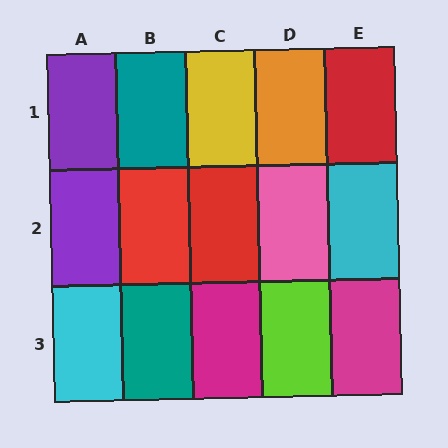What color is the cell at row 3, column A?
Cyan.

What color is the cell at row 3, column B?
Teal.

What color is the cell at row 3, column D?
Lime.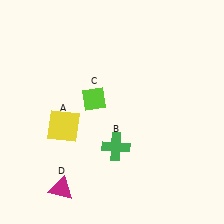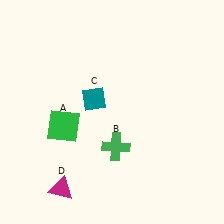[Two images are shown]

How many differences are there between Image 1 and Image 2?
There are 2 differences between the two images.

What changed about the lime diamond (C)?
In Image 1, C is lime. In Image 2, it changed to teal.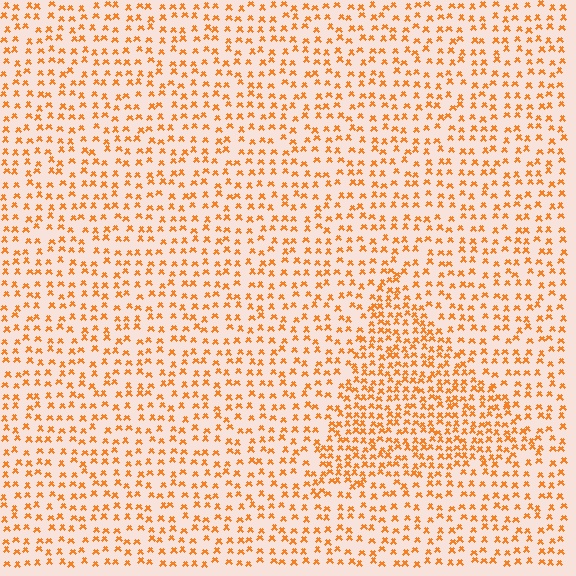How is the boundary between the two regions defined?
The boundary is defined by a change in element density (approximately 1.8x ratio). All elements are the same color, size, and shape.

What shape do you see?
I see a triangle.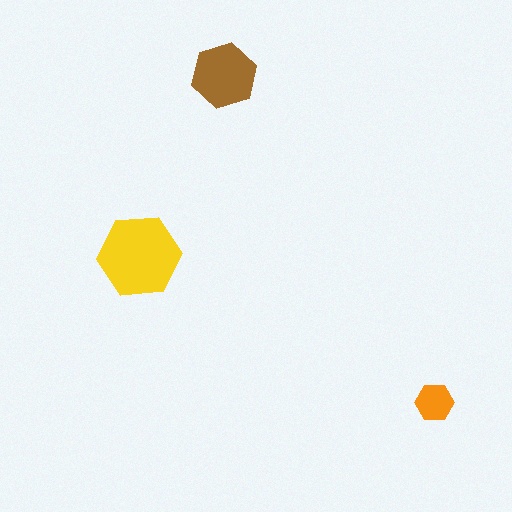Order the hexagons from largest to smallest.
the yellow one, the brown one, the orange one.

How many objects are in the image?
There are 3 objects in the image.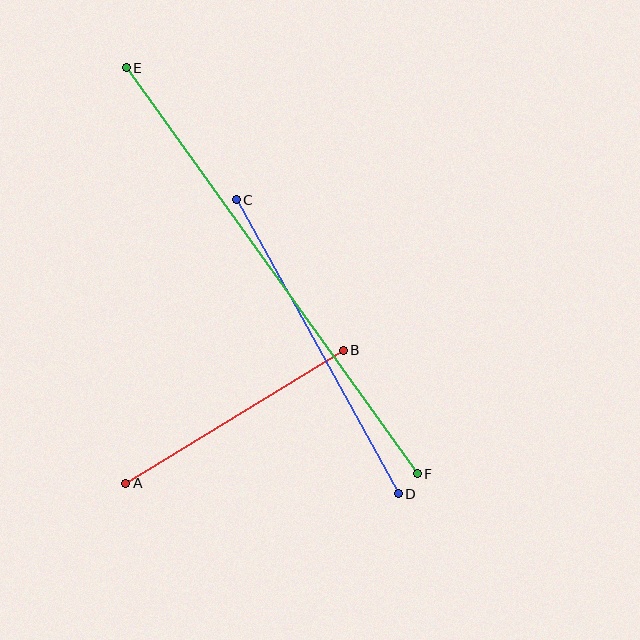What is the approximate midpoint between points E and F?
The midpoint is at approximately (272, 271) pixels.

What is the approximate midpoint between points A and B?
The midpoint is at approximately (234, 417) pixels.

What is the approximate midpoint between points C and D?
The midpoint is at approximately (317, 347) pixels.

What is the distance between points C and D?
The distance is approximately 336 pixels.